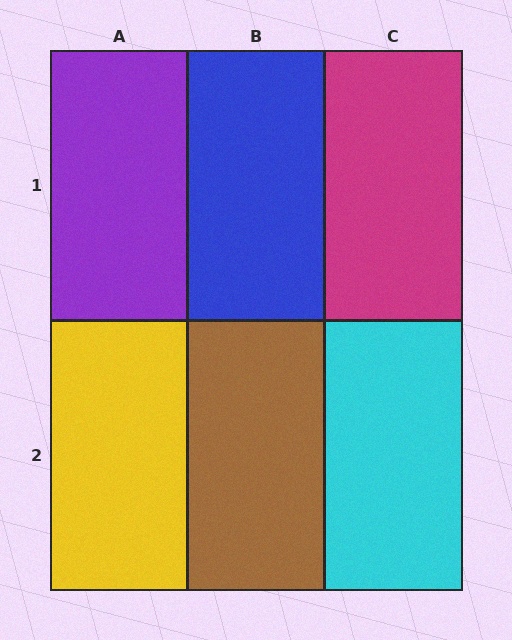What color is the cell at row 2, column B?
Brown.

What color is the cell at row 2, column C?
Cyan.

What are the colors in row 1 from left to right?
Purple, blue, magenta.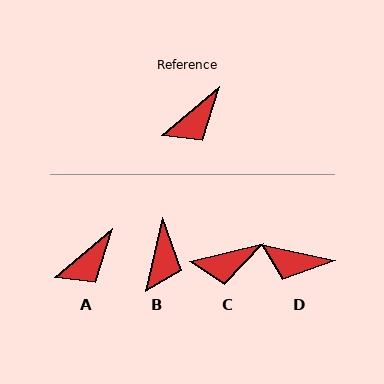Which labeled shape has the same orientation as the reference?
A.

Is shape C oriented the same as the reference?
No, it is off by about 26 degrees.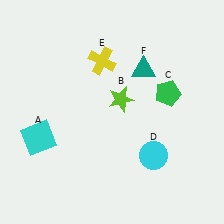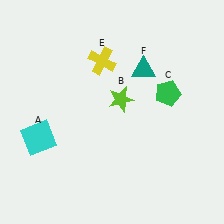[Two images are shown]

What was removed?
The cyan circle (D) was removed in Image 2.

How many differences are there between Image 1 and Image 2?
There is 1 difference between the two images.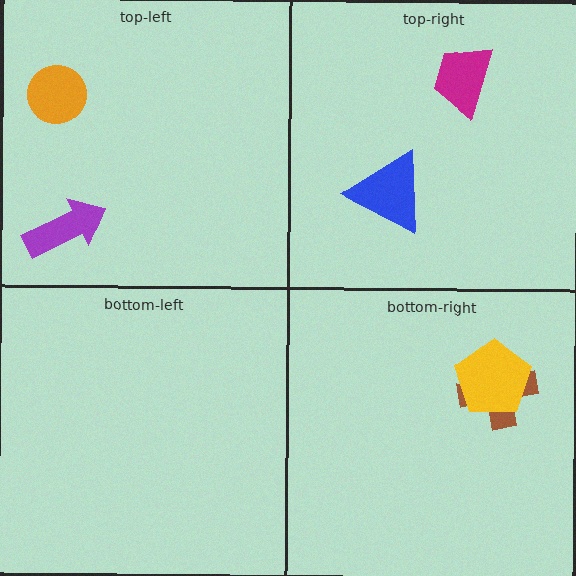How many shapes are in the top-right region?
2.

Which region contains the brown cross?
The bottom-right region.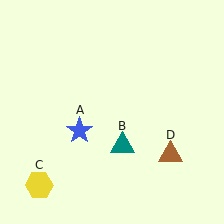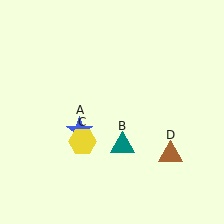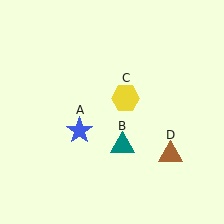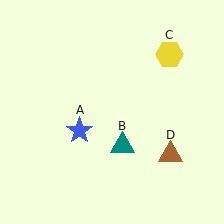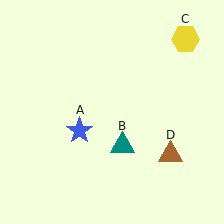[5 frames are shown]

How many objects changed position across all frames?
1 object changed position: yellow hexagon (object C).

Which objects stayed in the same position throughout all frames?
Blue star (object A) and teal triangle (object B) and brown triangle (object D) remained stationary.